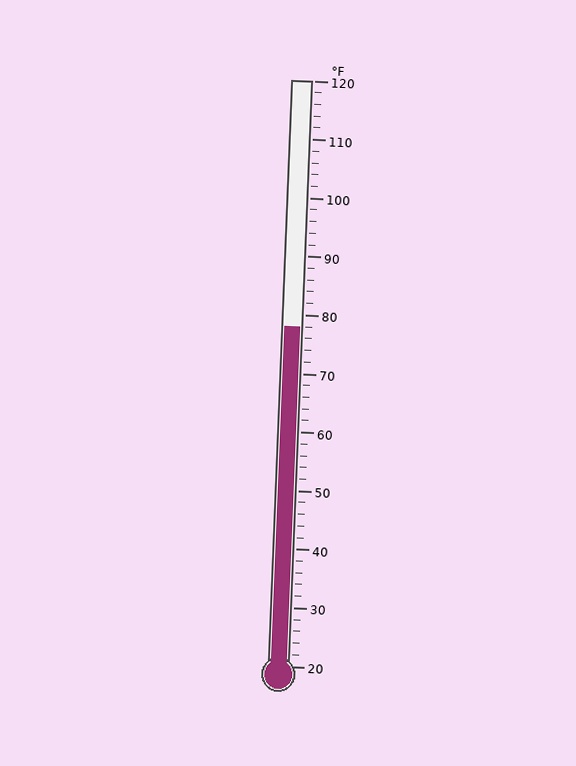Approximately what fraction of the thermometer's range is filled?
The thermometer is filled to approximately 60% of its range.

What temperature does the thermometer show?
The thermometer shows approximately 78°F.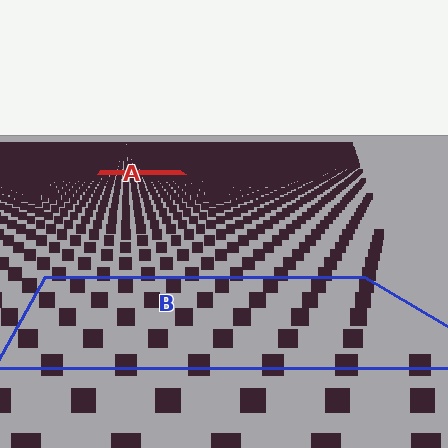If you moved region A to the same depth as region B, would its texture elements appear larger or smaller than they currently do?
They would appear larger. At a closer depth, the same texture elements are projected at a bigger on-screen size.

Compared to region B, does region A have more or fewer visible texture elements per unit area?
Region A has more texture elements per unit area — they are packed more densely because it is farther away.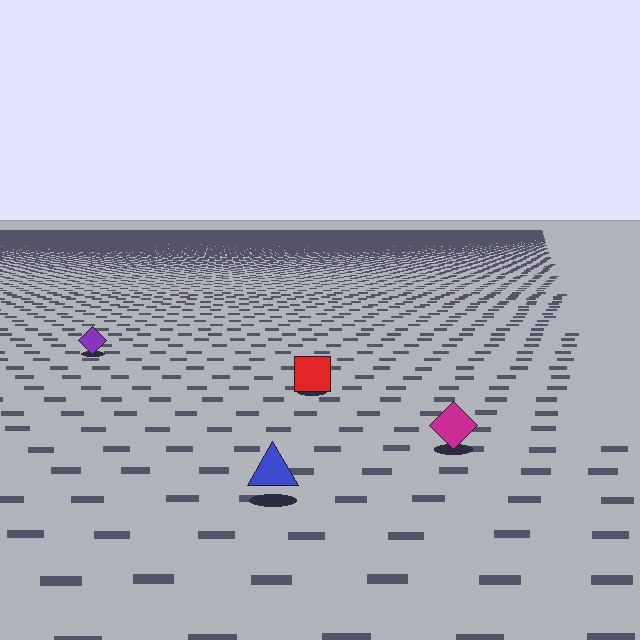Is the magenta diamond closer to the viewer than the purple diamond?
Yes. The magenta diamond is closer — you can tell from the texture gradient: the ground texture is coarser near it.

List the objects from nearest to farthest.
From nearest to farthest: the blue triangle, the magenta diamond, the red square, the purple diamond.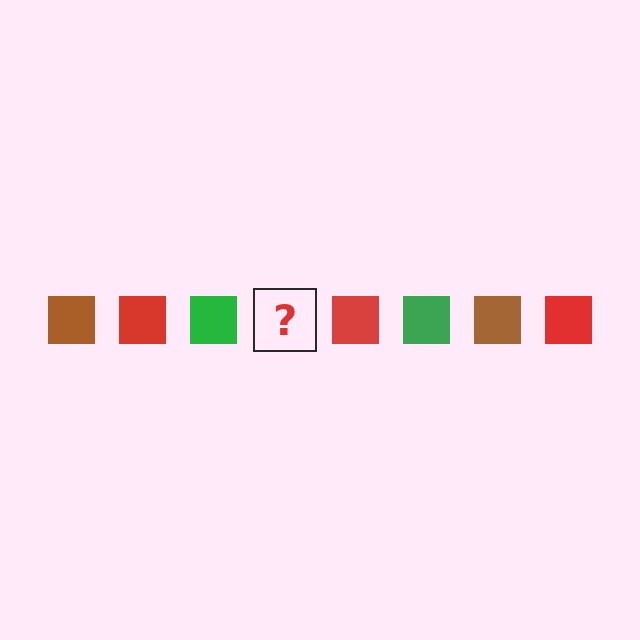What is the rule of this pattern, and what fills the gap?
The rule is that the pattern cycles through brown, red, green squares. The gap should be filled with a brown square.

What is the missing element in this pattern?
The missing element is a brown square.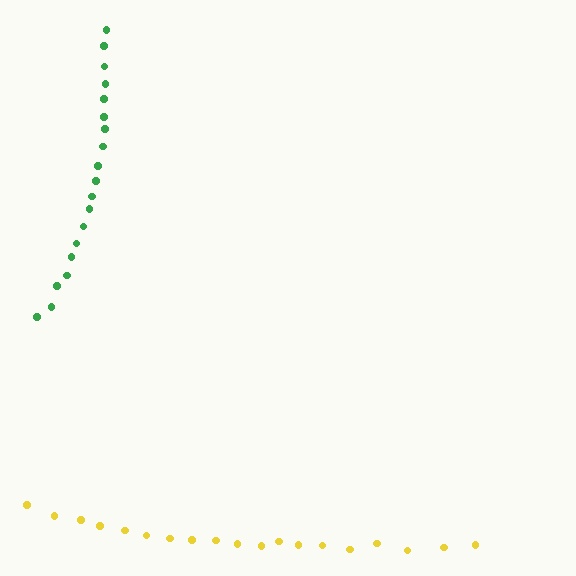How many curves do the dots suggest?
There are 2 distinct paths.